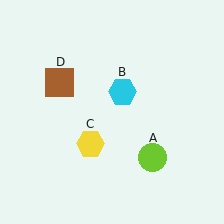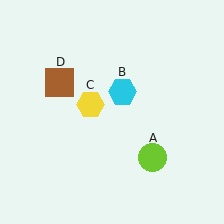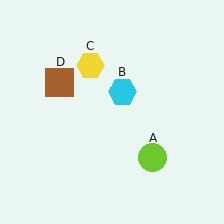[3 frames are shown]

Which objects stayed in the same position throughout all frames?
Lime circle (object A) and cyan hexagon (object B) and brown square (object D) remained stationary.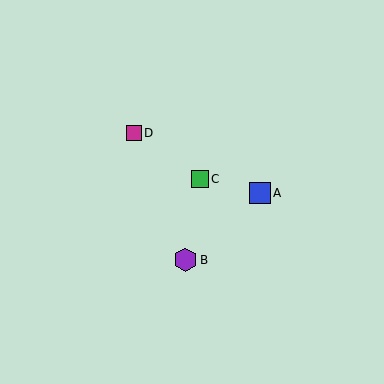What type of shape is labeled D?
Shape D is a magenta square.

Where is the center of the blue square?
The center of the blue square is at (260, 193).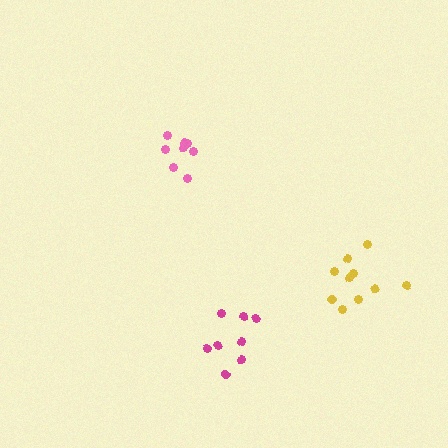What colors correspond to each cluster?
The clusters are colored: pink, yellow, magenta.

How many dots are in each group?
Group 1: 8 dots, Group 2: 10 dots, Group 3: 8 dots (26 total).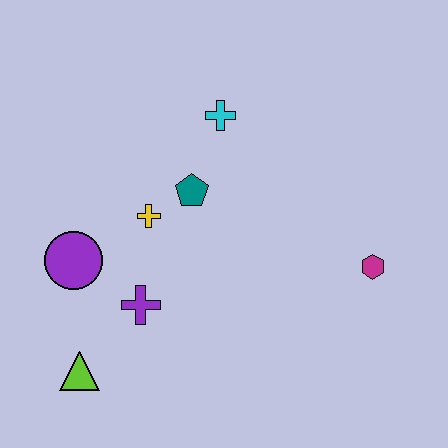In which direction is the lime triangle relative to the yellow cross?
The lime triangle is below the yellow cross.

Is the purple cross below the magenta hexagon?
Yes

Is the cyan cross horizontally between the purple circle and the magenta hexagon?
Yes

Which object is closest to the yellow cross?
The teal pentagon is closest to the yellow cross.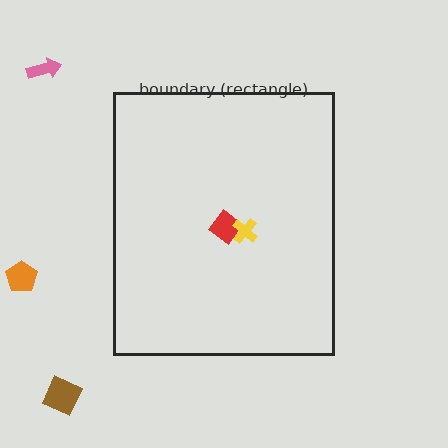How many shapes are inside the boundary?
2 inside, 3 outside.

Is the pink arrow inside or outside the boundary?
Outside.